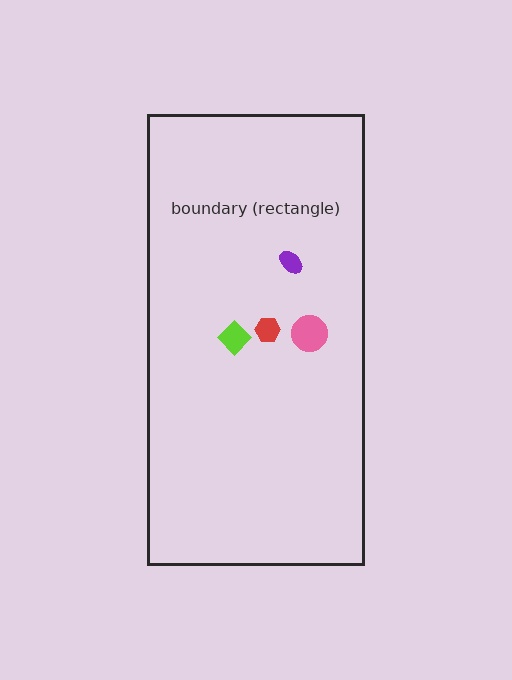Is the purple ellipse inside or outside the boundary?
Inside.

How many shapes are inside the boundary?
4 inside, 0 outside.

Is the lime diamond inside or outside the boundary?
Inside.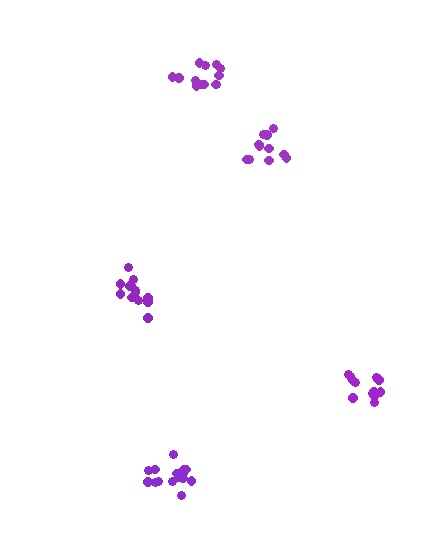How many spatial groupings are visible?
There are 5 spatial groupings.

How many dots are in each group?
Group 1: 13 dots, Group 2: 11 dots, Group 3: 13 dots, Group 4: 13 dots, Group 5: 16 dots (66 total).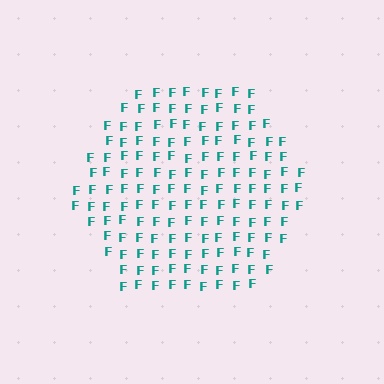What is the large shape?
The large shape is a hexagon.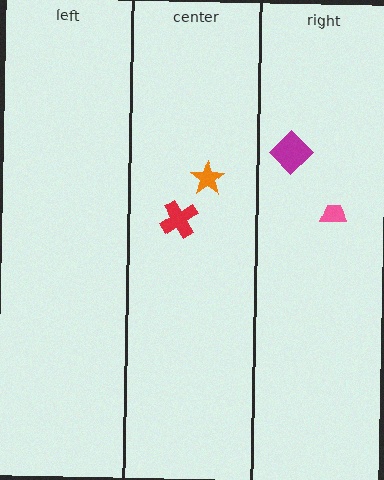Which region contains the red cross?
The center region.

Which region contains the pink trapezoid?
The right region.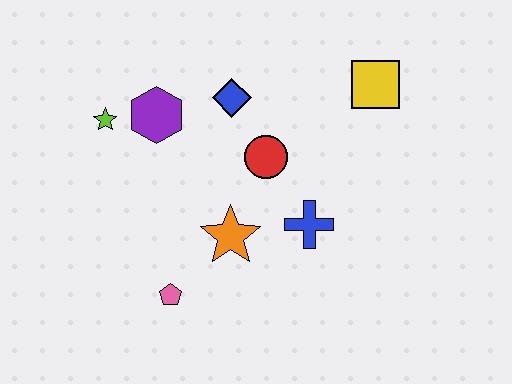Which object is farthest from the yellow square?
The pink pentagon is farthest from the yellow square.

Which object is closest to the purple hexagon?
The lime star is closest to the purple hexagon.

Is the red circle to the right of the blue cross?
No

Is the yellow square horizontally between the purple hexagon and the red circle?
No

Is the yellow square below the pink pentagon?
No